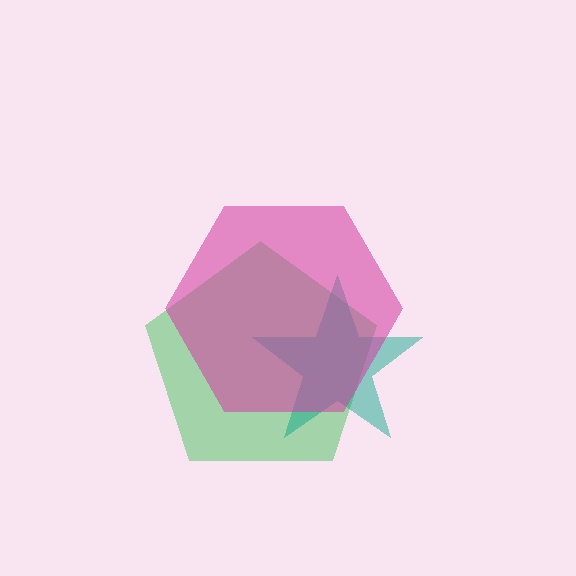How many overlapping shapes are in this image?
There are 3 overlapping shapes in the image.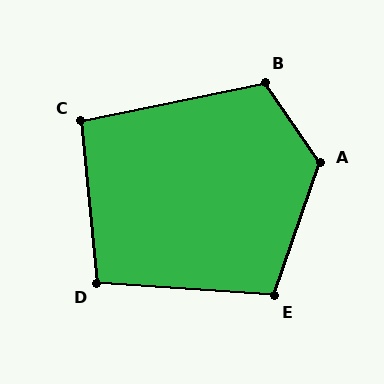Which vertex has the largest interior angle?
A, at approximately 126 degrees.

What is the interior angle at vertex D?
Approximately 99 degrees (obtuse).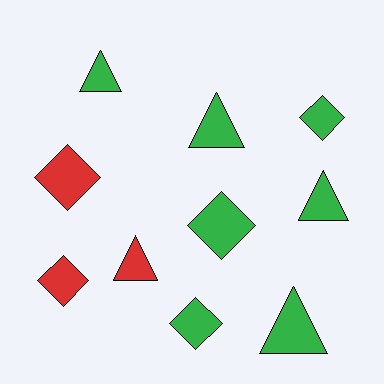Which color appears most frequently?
Green, with 7 objects.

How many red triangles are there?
There is 1 red triangle.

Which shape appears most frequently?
Diamond, with 5 objects.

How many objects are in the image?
There are 10 objects.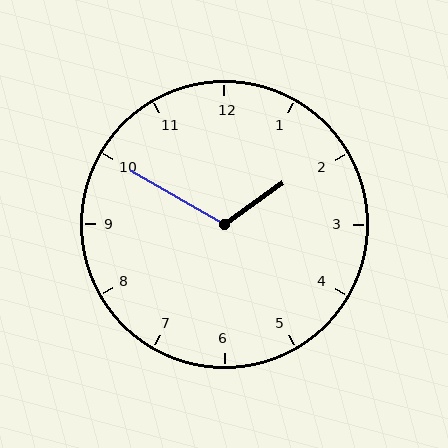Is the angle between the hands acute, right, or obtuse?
It is obtuse.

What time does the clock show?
1:50.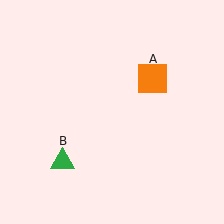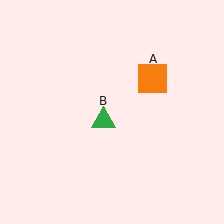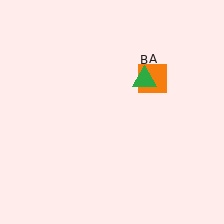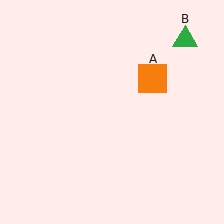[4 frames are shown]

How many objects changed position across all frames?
1 object changed position: green triangle (object B).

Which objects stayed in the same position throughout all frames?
Orange square (object A) remained stationary.